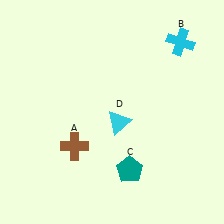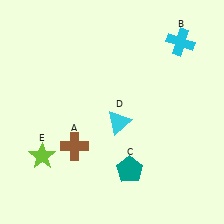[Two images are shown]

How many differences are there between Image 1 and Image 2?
There is 1 difference between the two images.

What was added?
A lime star (E) was added in Image 2.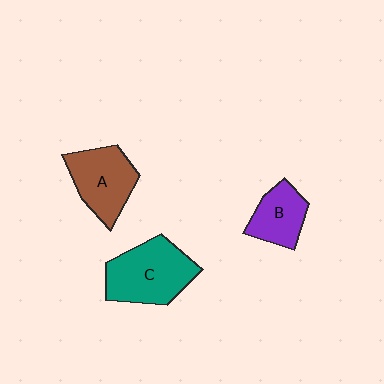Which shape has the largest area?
Shape C (teal).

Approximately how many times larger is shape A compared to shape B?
Approximately 1.4 times.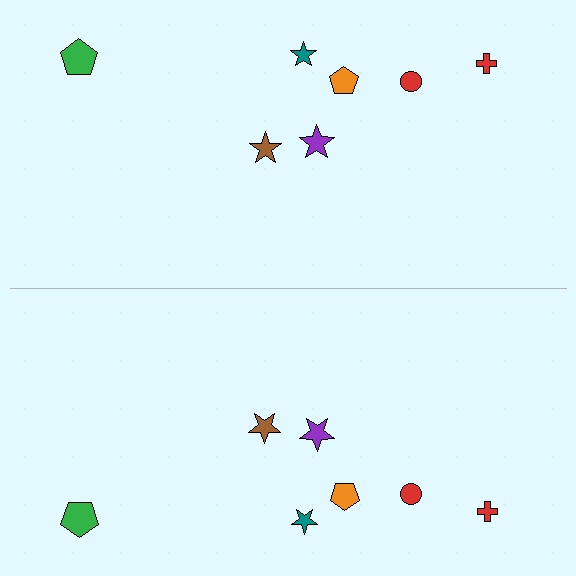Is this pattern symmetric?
Yes, this pattern has bilateral (reflection) symmetry.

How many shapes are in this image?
There are 14 shapes in this image.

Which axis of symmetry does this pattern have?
The pattern has a horizontal axis of symmetry running through the center of the image.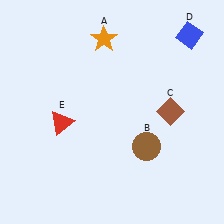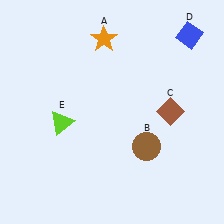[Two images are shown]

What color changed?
The triangle (E) changed from red in Image 1 to lime in Image 2.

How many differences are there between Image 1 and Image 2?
There is 1 difference between the two images.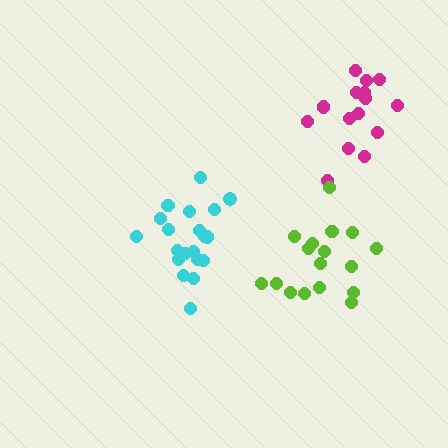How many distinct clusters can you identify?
There are 3 distinct clusters.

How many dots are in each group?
Group 1: 20 dots, Group 2: 15 dots, Group 3: 17 dots (52 total).